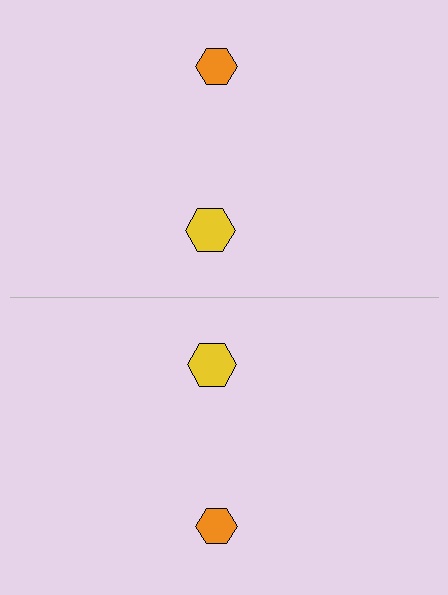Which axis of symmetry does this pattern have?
The pattern has a horizontal axis of symmetry running through the center of the image.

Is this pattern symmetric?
Yes, this pattern has bilateral (reflection) symmetry.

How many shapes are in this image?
There are 4 shapes in this image.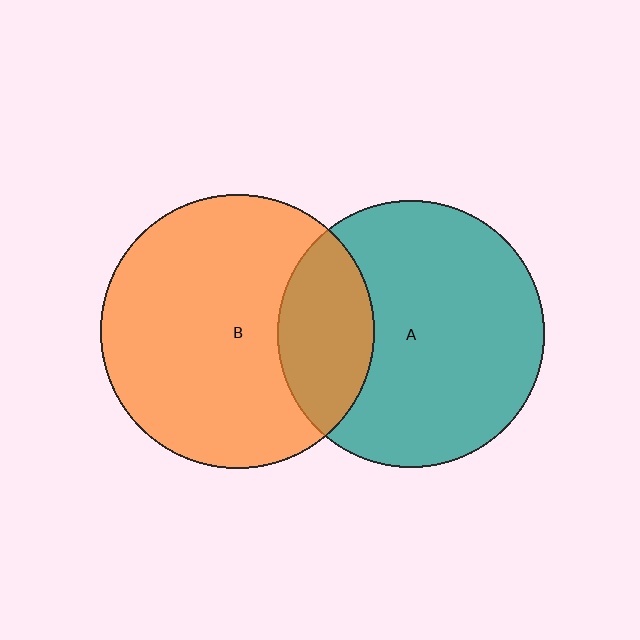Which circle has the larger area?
Circle B (orange).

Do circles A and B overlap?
Yes.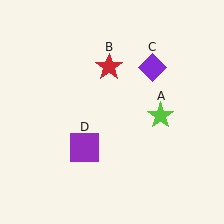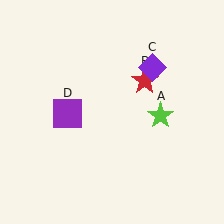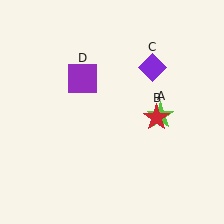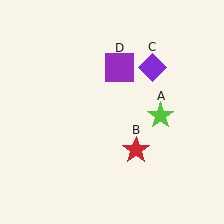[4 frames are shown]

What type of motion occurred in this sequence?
The red star (object B), purple square (object D) rotated clockwise around the center of the scene.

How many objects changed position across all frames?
2 objects changed position: red star (object B), purple square (object D).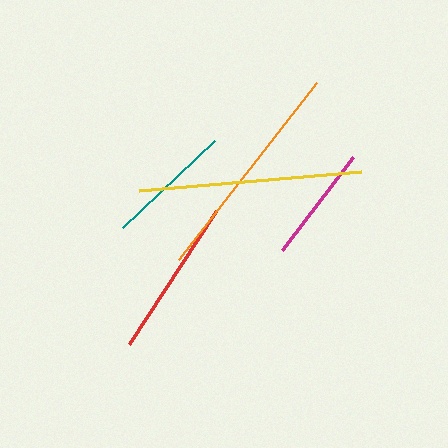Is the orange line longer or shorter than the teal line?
The orange line is longer than the teal line.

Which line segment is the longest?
The orange line is the longest at approximately 224 pixels.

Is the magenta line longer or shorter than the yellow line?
The yellow line is longer than the magenta line.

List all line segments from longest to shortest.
From longest to shortest: orange, yellow, red, teal, magenta.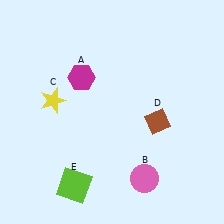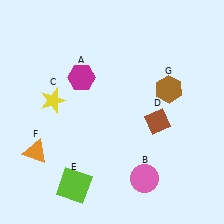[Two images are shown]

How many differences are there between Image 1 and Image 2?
There are 2 differences between the two images.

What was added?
An orange triangle (F), a brown hexagon (G) were added in Image 2.